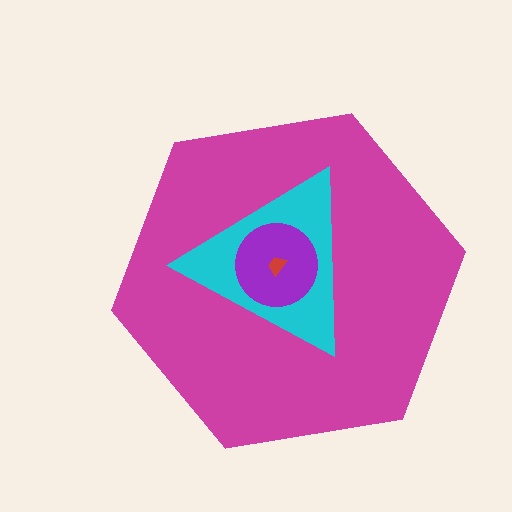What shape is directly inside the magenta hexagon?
The cyan triangle.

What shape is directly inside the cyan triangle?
The purple circle.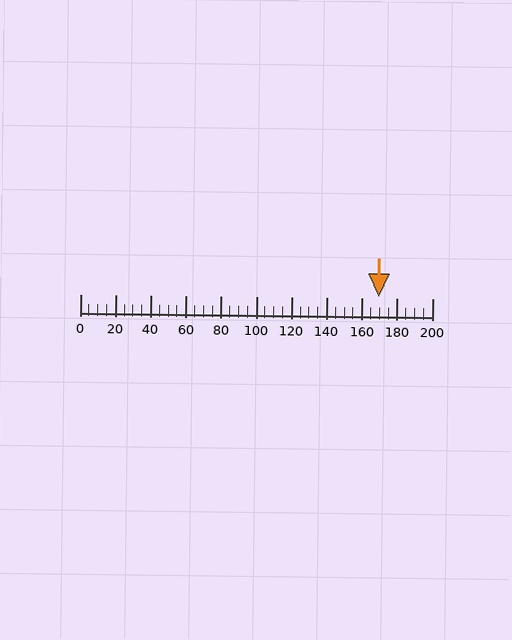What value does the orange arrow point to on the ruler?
The orange arrow points to approximately 169.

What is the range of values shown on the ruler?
The ruler shows values from 0 to 200.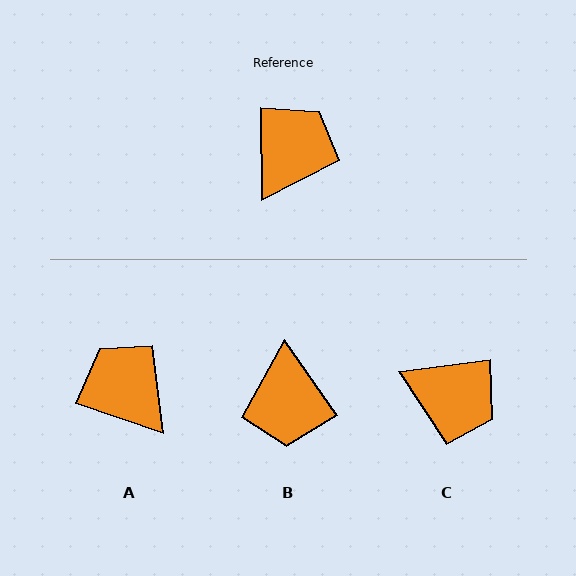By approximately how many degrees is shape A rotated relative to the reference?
Approximately 70 degrees counter-clockwise.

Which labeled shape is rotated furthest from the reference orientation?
B, about 146 degrees away.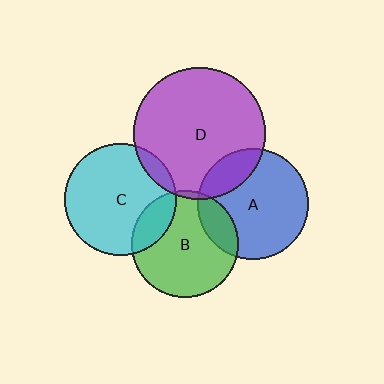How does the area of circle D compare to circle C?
Approximately 1.4 times.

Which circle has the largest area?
Circle D (purple).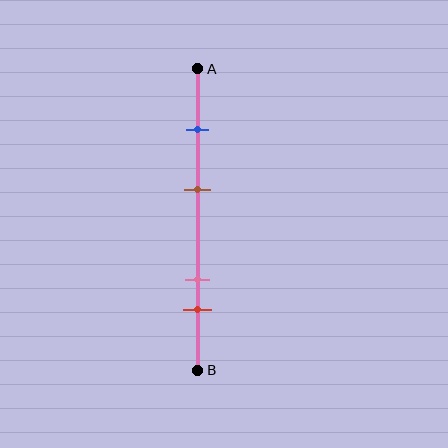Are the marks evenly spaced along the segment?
No, the marks are not evenly spaced.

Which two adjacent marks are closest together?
The pink and red marks are the closest adjacent pair.